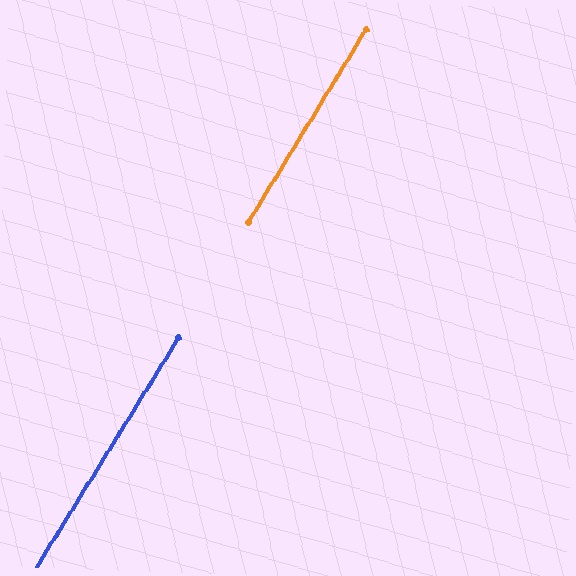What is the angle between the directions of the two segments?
Approximately 0 degrees.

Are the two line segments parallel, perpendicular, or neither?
Parallel — their directions differ by only 0.3°.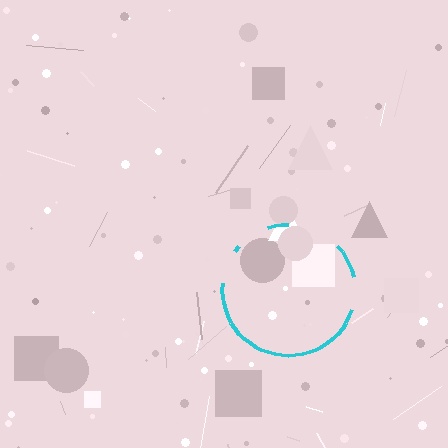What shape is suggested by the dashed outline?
The dashed outline suggests a circle.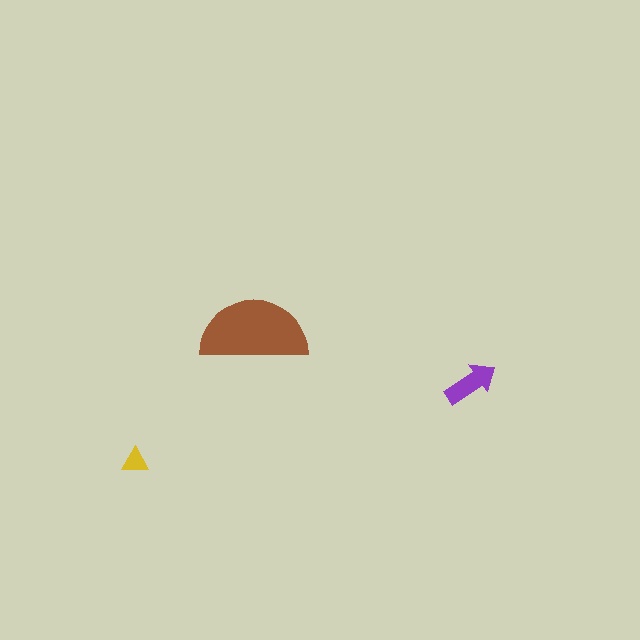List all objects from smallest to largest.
The yellow triangle, the purple arrow, the brown semicircle.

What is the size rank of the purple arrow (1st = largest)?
2nd.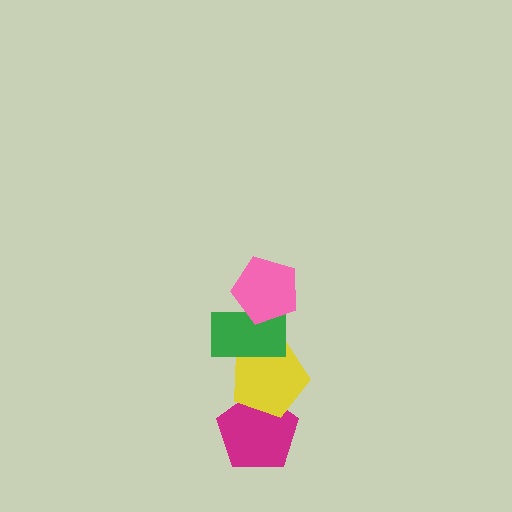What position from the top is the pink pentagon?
The pink pentagon is 1st from the top.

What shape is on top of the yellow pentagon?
The green rectangle is on top of the yellow pentagon.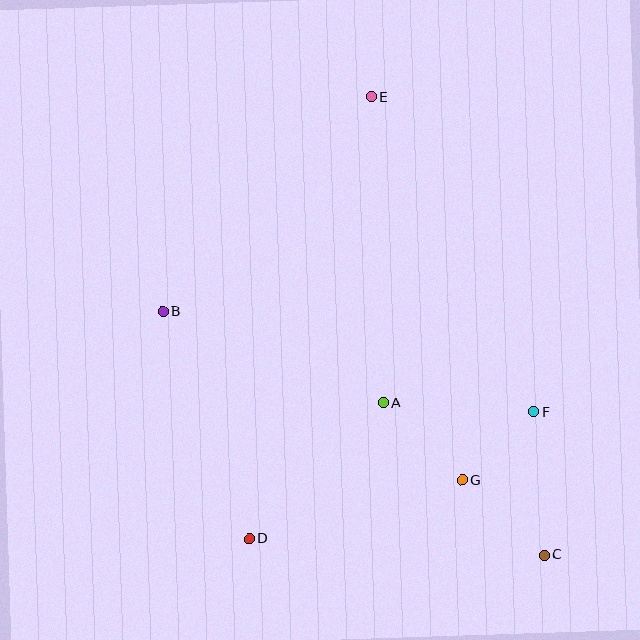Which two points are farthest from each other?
Points C and E are farthest from each other.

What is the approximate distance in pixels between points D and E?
The distance between D and E is approximately 458 pixels.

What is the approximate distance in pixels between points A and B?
The distance between A and B is approximately 238 pixels.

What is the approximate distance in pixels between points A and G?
The distance between A and G is approximately 111 pixels.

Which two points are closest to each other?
Points F and G are closest to each other.